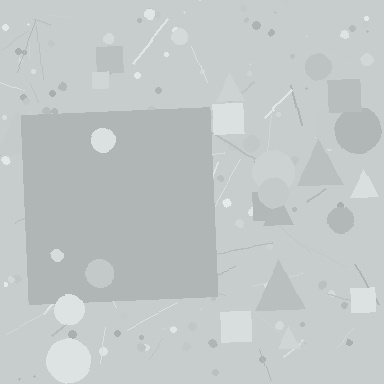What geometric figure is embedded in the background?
A square is embedded in the background.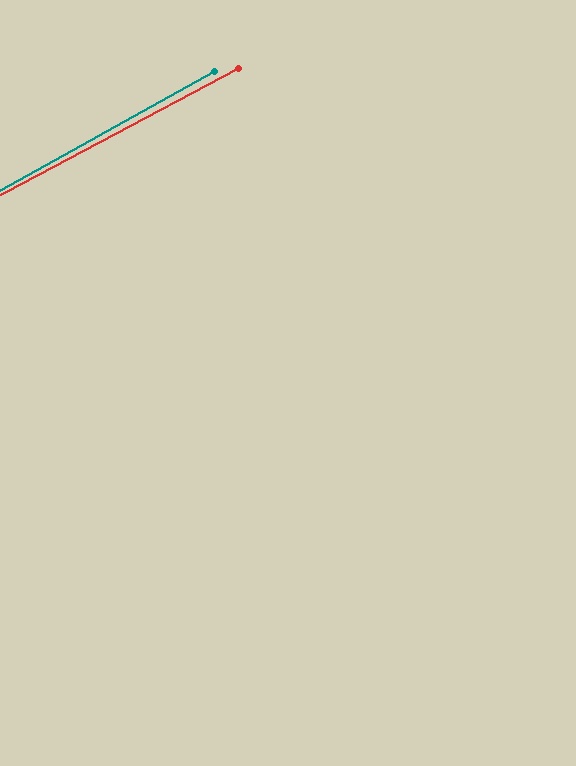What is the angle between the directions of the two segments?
Approximately 1 degree.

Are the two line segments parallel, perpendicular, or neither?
Parallel — their directions differ by only 0.9°.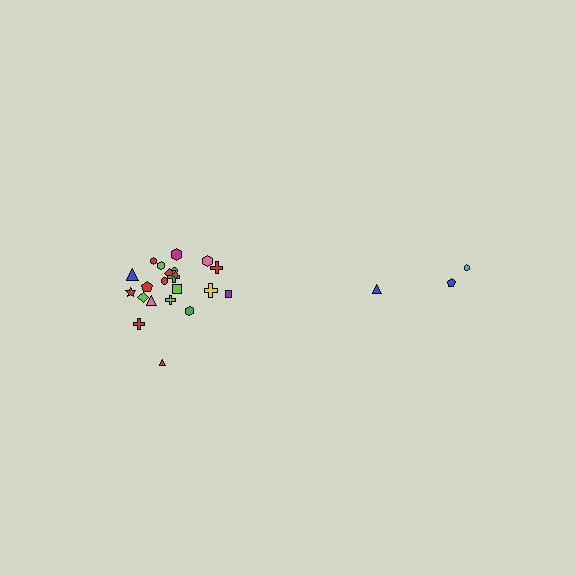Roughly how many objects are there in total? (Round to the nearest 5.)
Roughly 25 objects in total.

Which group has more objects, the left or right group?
The left group.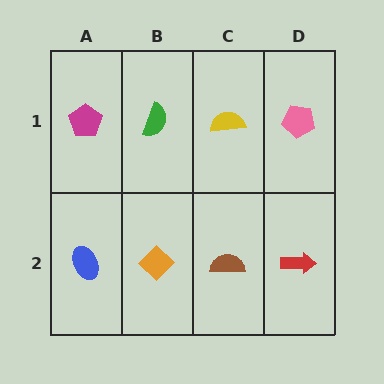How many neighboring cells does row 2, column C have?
3.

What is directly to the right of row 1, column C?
A pink pentagon.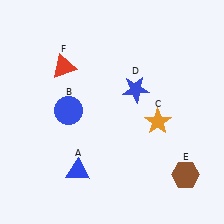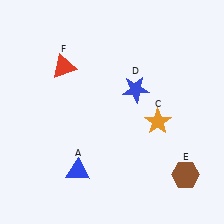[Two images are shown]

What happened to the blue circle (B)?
The blue circle (B) was removed in Image 2. It was in the top-left area of Image 1.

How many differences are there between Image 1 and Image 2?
There is 1 difference between the two images.